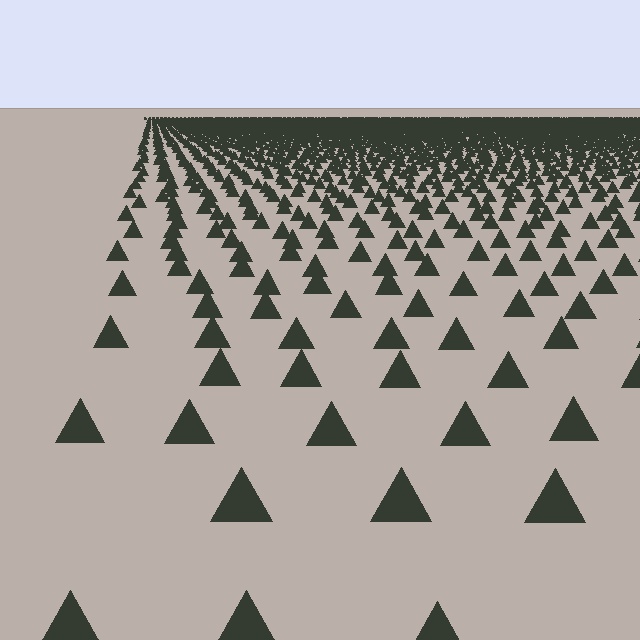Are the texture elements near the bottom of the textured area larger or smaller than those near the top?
Larger. Near the bottom, elements are closer to the viewer and appear at a bigger on-screen size.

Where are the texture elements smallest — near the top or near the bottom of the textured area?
Near the top.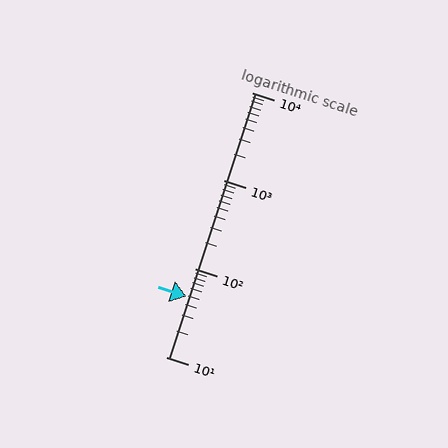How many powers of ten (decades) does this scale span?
The scale spans 3 decades, from 10 to 10000.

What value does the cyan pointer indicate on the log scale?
The pointer indicates approximately 49.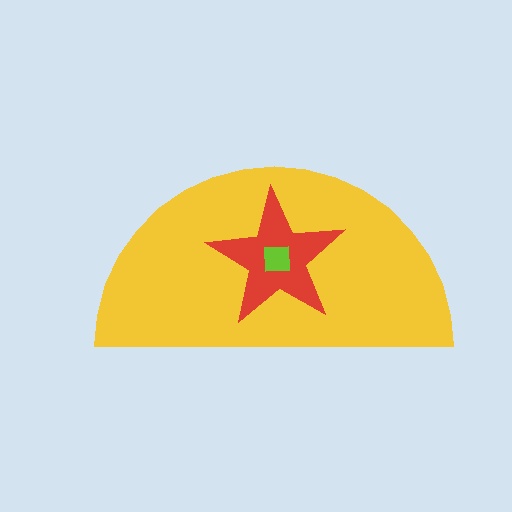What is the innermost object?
The lime square.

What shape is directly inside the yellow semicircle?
The red star.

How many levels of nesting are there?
3.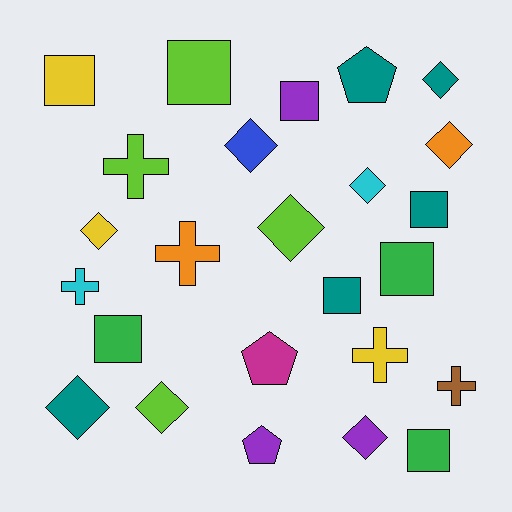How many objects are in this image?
There are 25 objects.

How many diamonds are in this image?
There are 9 diamonds.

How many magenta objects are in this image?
There is 1 magenta object.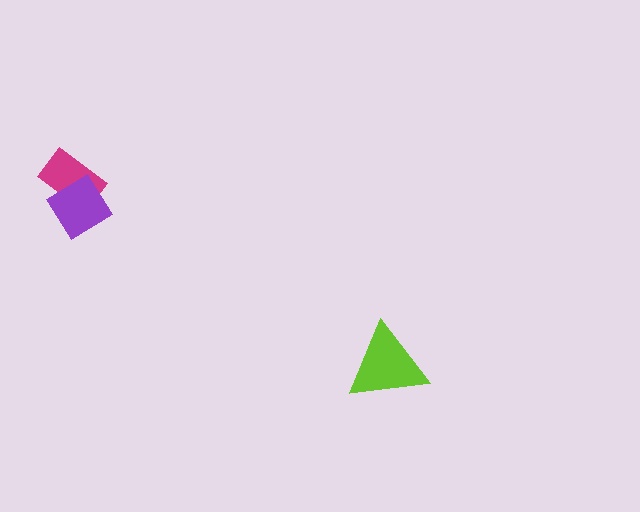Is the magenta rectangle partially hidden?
Yes, it is partially covered by another shape.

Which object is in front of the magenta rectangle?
The purple diamond is in front of the magenta rectangle.